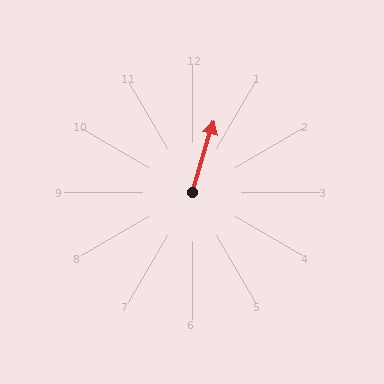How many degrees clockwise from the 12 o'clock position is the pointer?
Approximately 17 degrees.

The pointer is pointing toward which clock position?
Roughly 1 o'clock.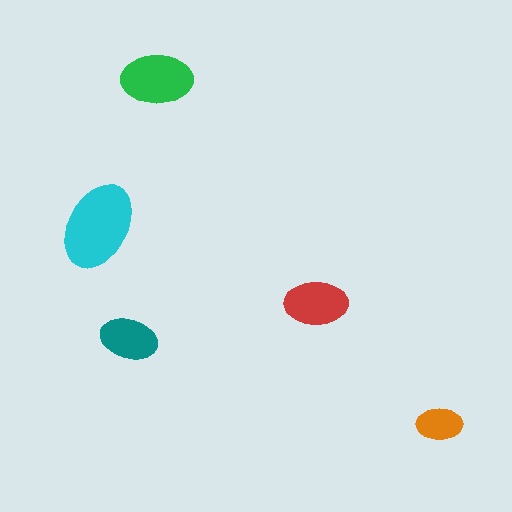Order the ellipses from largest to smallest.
the cyan one, the green one, the red one, the teal one, the orange one.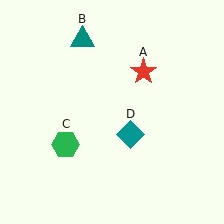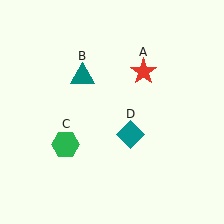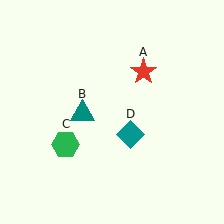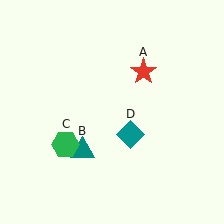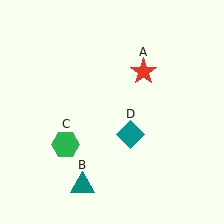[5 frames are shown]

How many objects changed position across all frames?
1 object changed position: teal triangle (object B).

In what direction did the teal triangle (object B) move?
The teal triangle (object B) moved down.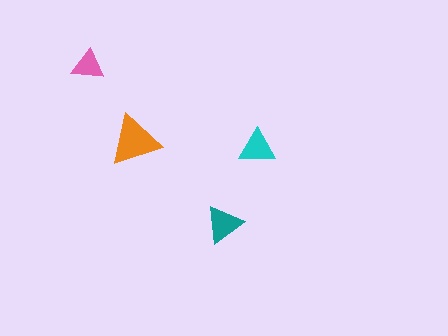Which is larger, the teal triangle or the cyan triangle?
The teal one.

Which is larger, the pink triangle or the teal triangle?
The teal one.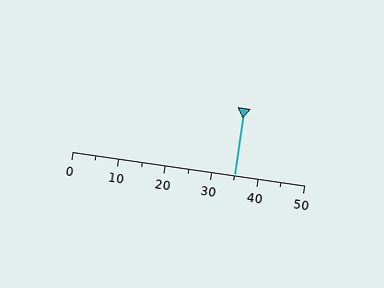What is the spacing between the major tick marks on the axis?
The major ticks are spaced 10 apart.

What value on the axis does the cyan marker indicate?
The marker indicates approximately 35.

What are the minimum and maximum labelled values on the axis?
The axis runs from 0 to 50.